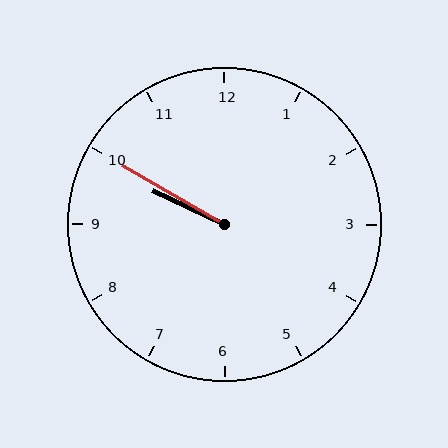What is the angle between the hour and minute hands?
Approximately 5 degrees.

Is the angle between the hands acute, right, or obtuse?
It is acute.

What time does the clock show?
9:50.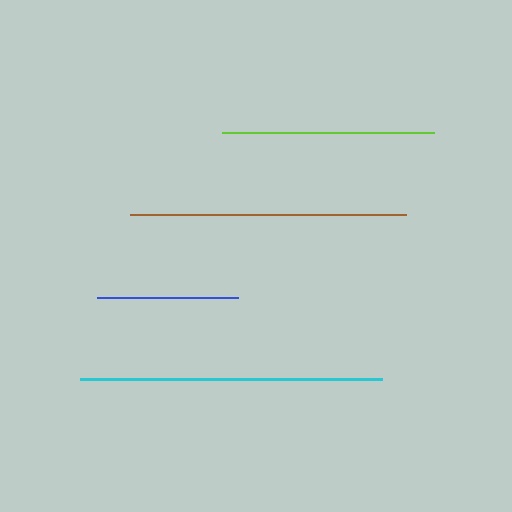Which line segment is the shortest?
The blue line is the shortest at approximately 140 pixels.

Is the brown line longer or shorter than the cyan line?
The cyan line is longer than the brown line.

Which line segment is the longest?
The cyan line is the longest at approximately 302 pixels.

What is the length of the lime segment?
The lime segment is approximately 212 pixels long.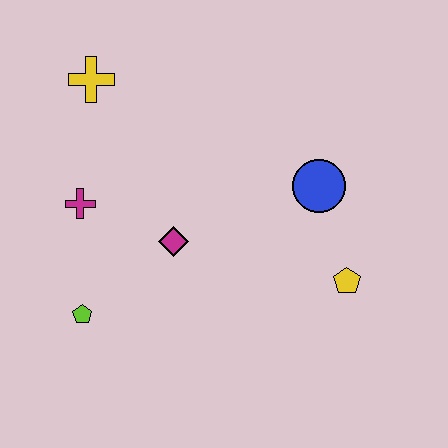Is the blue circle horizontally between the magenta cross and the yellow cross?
No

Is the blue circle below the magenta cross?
No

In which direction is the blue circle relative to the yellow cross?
The blue circle is to the right of the yellow cross.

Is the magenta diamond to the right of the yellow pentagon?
No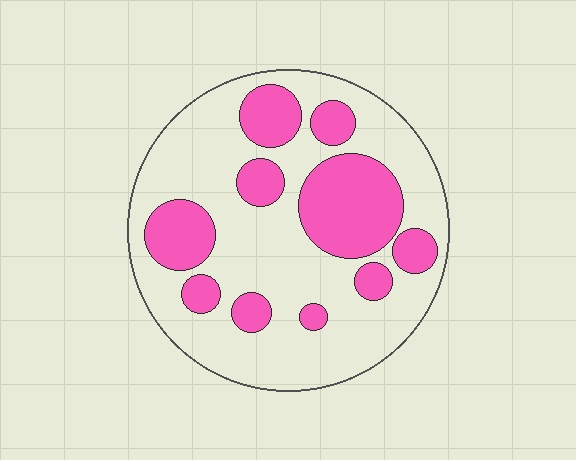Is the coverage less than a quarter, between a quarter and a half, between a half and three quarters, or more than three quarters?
Between a quarter and a half.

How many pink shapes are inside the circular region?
10.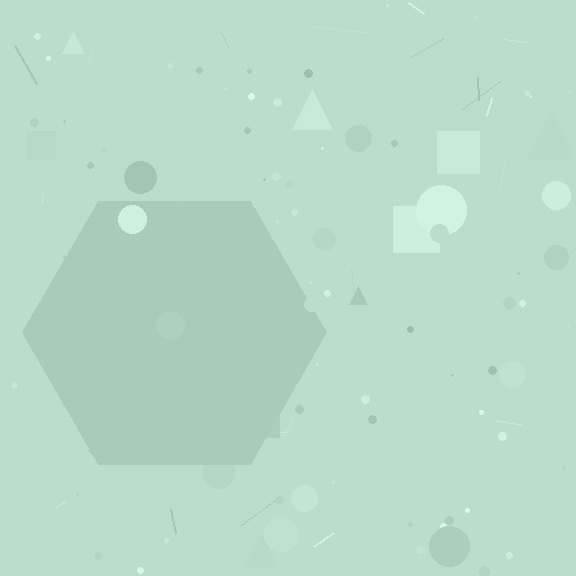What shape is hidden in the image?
A hexagon is hidden in the image.